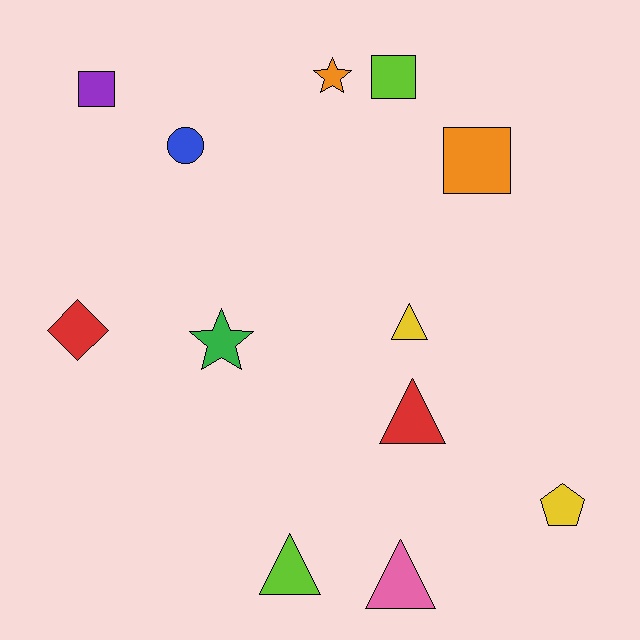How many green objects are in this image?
There is 1 green object.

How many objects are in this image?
There are 12 objects.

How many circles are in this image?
There is 1 circle.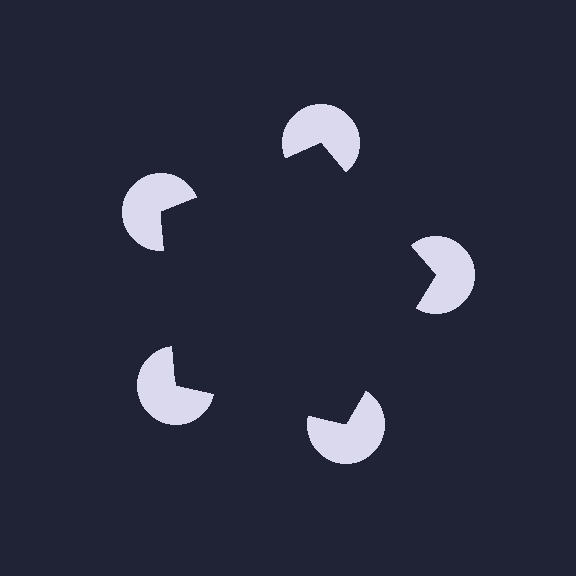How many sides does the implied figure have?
5 sides.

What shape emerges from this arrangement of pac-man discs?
An illusory pentagon — its edges are inferred from the aligned wedge cuts in the pac-man discs, not physically drawn.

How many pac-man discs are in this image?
There are 5 — one at each vertex of the illusory pentagon.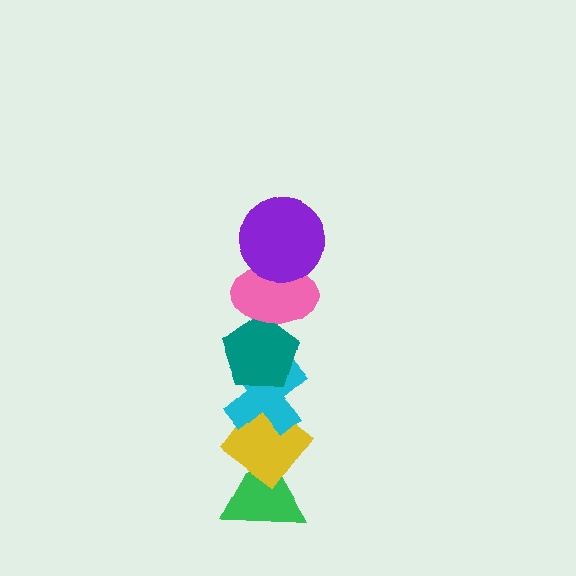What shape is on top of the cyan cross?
The teal pentagon is on top of the cyan cross.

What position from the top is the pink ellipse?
The pink ellipse is 2nd from the top.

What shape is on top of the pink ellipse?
The purple circle is on top of the pink ellipse.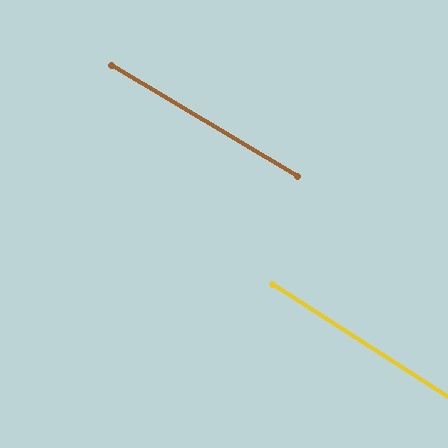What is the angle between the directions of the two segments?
Approximately 2 degrees.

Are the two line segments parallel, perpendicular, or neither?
Parallel — their directions differ by only 1.8°.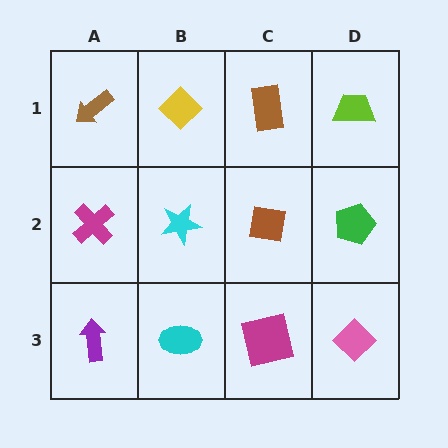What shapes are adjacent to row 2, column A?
A brown arrow (row 1, column A), a purple arrow (row 3, column A), a cyan star (row 2, column B).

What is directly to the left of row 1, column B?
A brown arrow.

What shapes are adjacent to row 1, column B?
A cyan star (row 2, column B), a brown arrow (row 1, column A), a brown rectangle (row 1, column C).